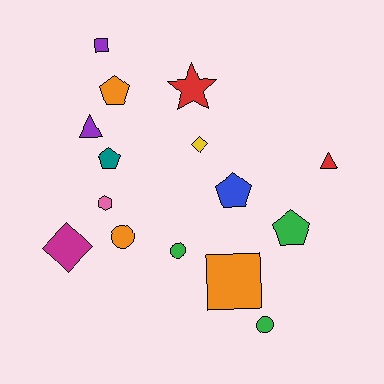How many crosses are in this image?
There are no crosses.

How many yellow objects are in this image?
There is 1 yellow object.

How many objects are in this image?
There are 15 objects.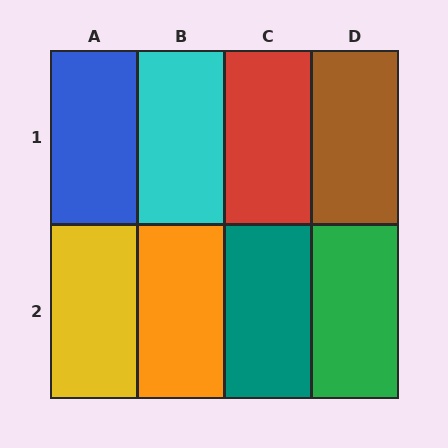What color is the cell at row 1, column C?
Red.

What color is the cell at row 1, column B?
Cyan.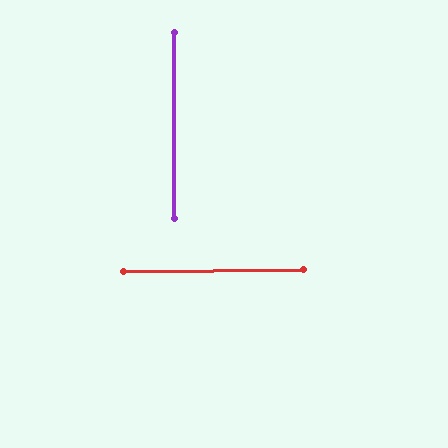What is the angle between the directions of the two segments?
Approximately 89 degrees.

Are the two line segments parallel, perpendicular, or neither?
Perpendicular — they meet at approximately 89°.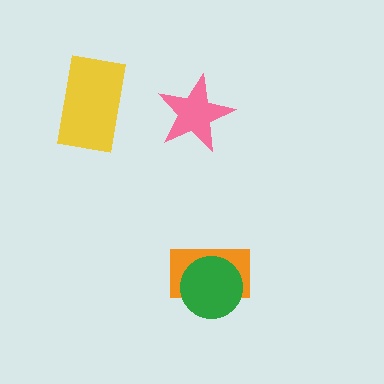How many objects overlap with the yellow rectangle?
0 objects overlap with the yellow rectangle.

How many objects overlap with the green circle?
1 object overlaps with the green circle.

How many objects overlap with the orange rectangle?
1 object overlaps with the orange rectangle.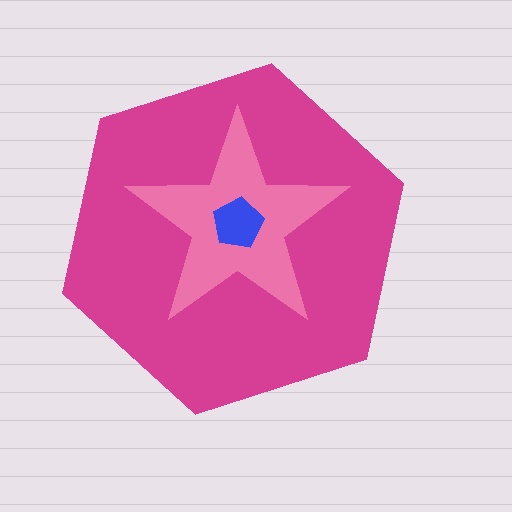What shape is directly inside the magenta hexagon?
The pink star.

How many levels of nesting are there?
3.